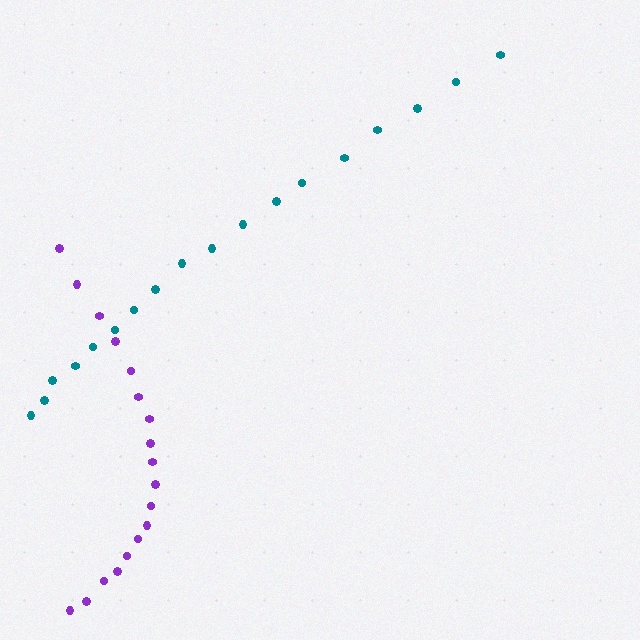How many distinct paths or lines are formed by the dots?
There are 2 distinct paths.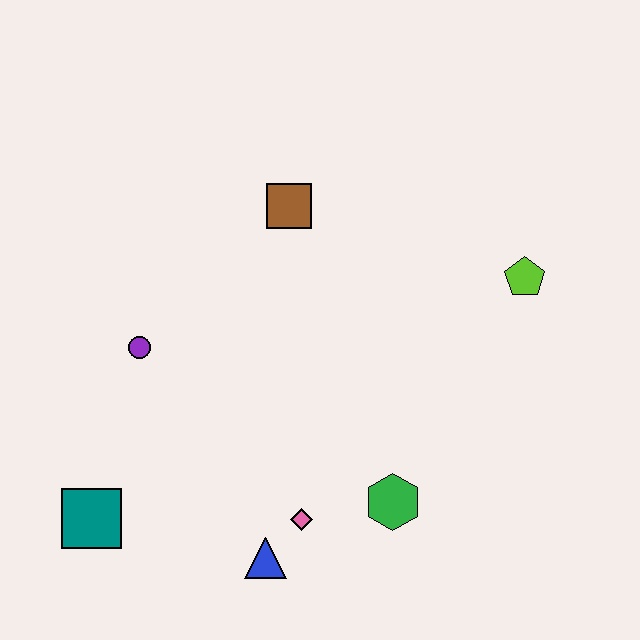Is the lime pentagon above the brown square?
No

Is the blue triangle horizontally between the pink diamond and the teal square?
Yes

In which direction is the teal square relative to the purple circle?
The teal square is below the purple circle.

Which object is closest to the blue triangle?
The pink diamond is closest to the blue triangle.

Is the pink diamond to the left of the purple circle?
No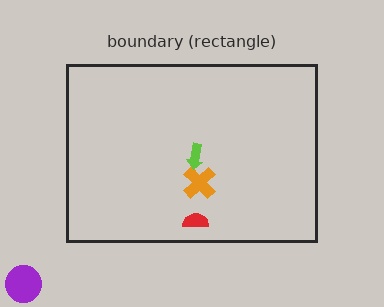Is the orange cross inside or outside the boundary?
Inside.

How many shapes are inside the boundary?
3 inside, 1 outside.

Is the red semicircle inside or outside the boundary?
Inside.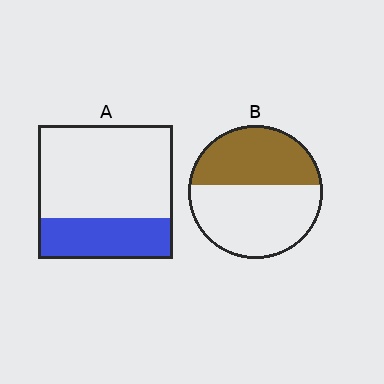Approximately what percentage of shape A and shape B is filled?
A is approximately 30% and B is approximately 45%.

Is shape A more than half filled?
No.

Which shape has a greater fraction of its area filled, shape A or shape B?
Shape B.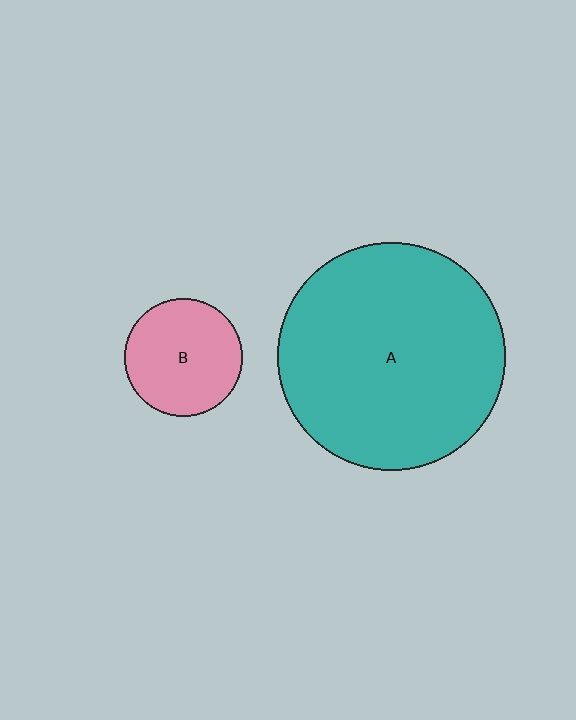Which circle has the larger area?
Circle A (teal).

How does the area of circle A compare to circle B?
Approximately 3.7 times.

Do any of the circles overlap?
No, none of the circles overlap.